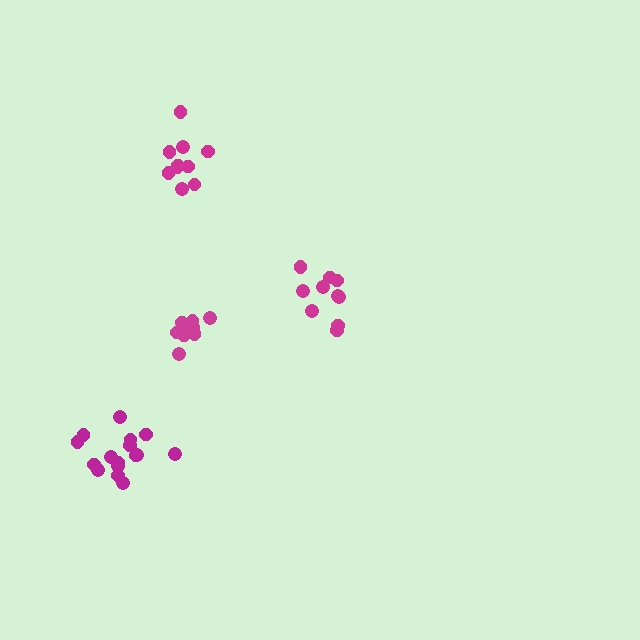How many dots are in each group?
Group 1: 10 dots, Group 2: 10 dots, Group 3: 10 dots, Group 4: 16 dots (46 total).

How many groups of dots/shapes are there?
There are 4 groups.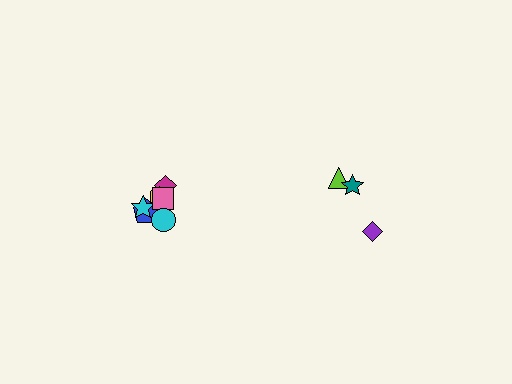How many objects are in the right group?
There are 3 objects.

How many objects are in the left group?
There are 6 objects.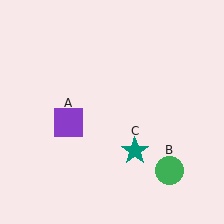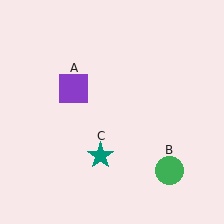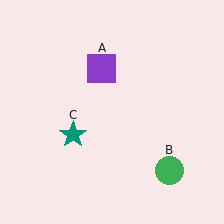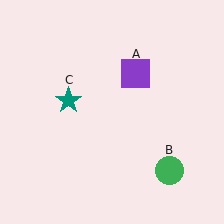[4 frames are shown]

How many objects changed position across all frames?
2 objects changed position: purple square (object A), teal star (object C).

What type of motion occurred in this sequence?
The purple square (object A), teal star (object C) rotated clockwise around the center of the scene.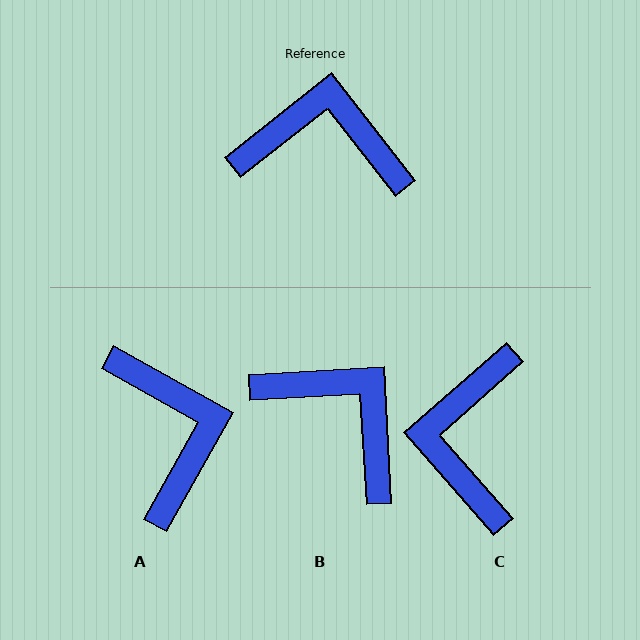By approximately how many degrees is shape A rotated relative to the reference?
Approximately 67 degrees clockwise.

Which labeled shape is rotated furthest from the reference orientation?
C, about 93 degrees away.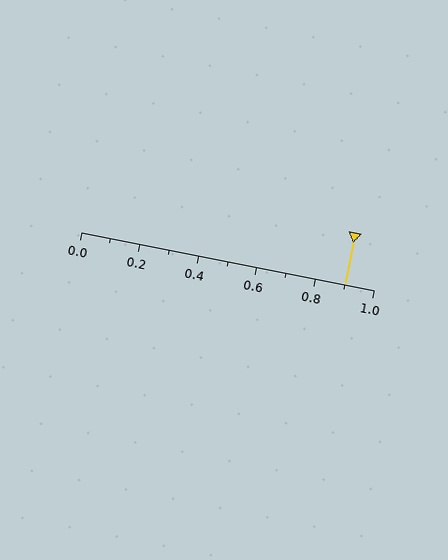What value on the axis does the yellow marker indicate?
The marker indicates approximately 0.9.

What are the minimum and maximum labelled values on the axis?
The axis runs from 0.0 to 1.0.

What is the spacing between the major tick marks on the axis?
The major ticks are spaced 0.2 apart.